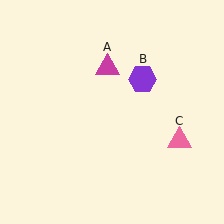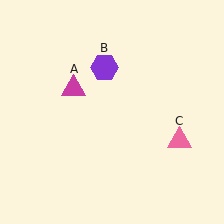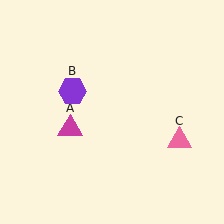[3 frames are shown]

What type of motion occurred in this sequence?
The magenta triangle (object A), purple hexagon (object B) rotated counterclockwise around the center of the scene.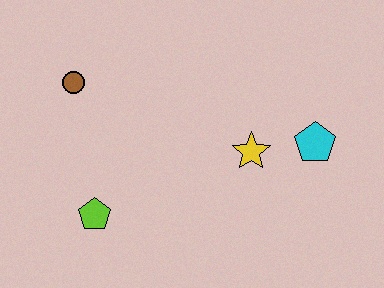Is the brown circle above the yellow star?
Yes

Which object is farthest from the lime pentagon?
The cyan pentagon is farthest from the lime pentagon.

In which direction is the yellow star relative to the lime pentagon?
The yellow star is to the right of the lime pentagon.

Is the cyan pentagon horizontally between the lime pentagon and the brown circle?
No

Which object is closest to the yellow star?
The cyan pentagon is closest to the yellow star.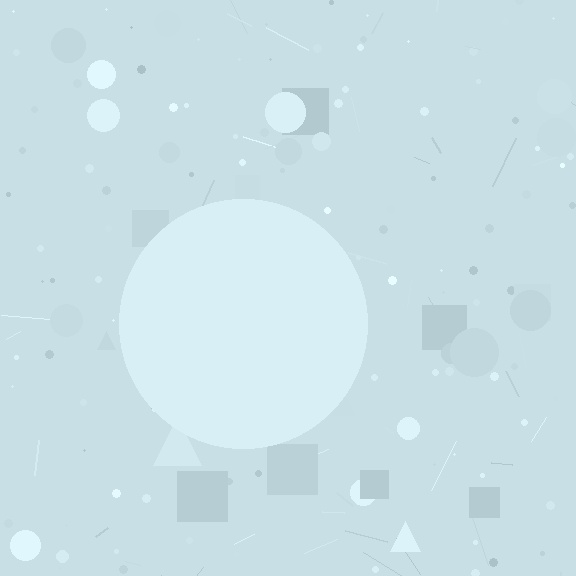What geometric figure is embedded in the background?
A circle is embedded in the background.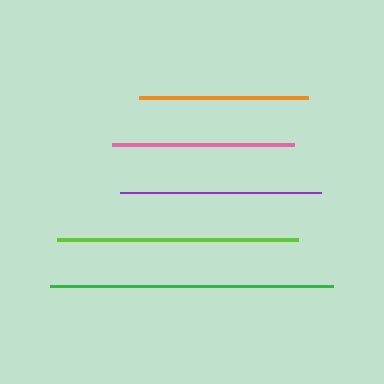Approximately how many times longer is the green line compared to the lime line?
The green line is approximately 1.2 times the length of the lime line.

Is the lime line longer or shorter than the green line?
The green line is longer than the lime line.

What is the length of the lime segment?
The lime segment is approximately 242 pixels long.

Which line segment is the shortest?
The orange line is the shortest at approximately 169 pixels.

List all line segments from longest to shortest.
From longest to shortest: green, lime, purple, pink, orange.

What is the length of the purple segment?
The purple segment is approximately 201 pixels long.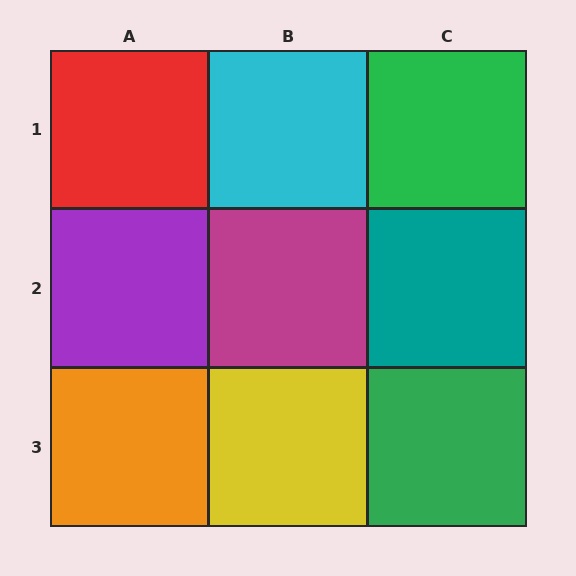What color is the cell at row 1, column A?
Red.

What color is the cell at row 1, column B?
Cyan.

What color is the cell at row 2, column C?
Teal.